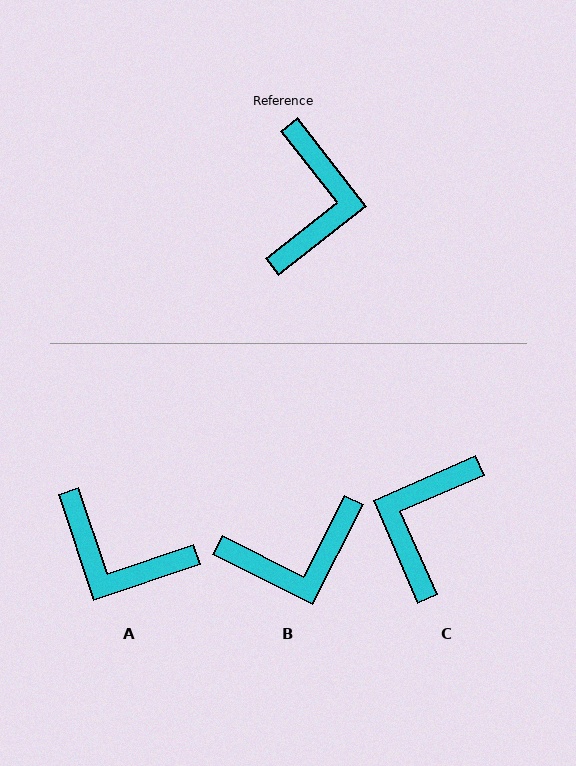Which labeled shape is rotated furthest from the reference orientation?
C, about 165 degrees away.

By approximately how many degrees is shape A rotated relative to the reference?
Approximately 110 degrees clockwise.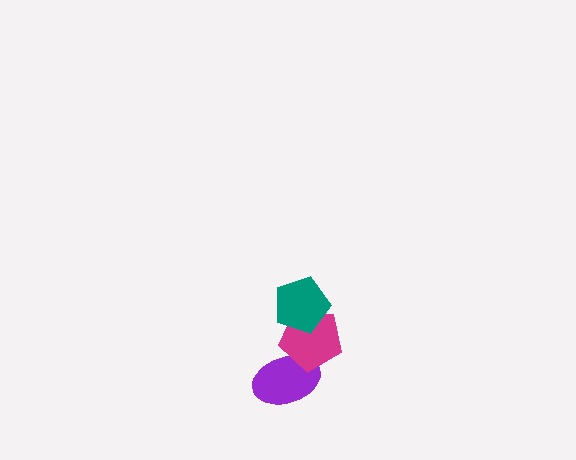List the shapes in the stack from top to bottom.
From top to bottom: the teal pentagon, the magenta pentagon, the purple ellipse.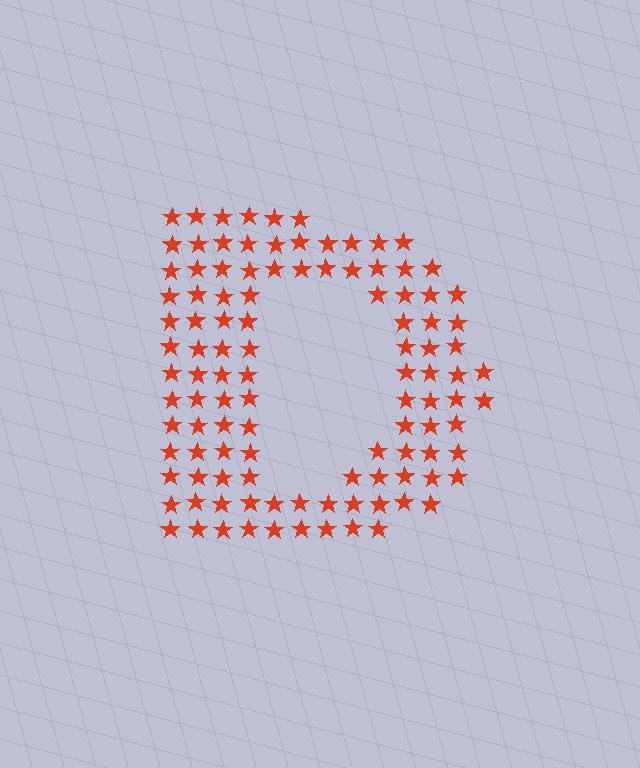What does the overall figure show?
The overall figure shows the letter D.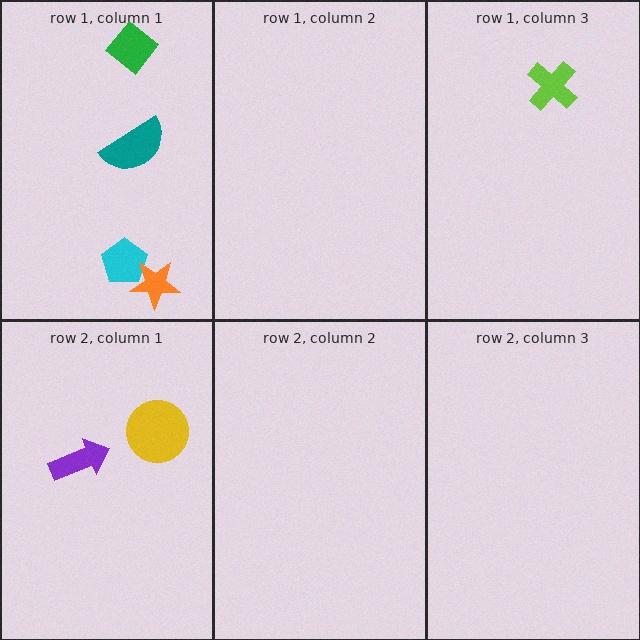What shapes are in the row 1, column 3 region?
The lime cross.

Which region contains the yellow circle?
The row 2, column 1 region.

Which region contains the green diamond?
The row 1, column 1 region.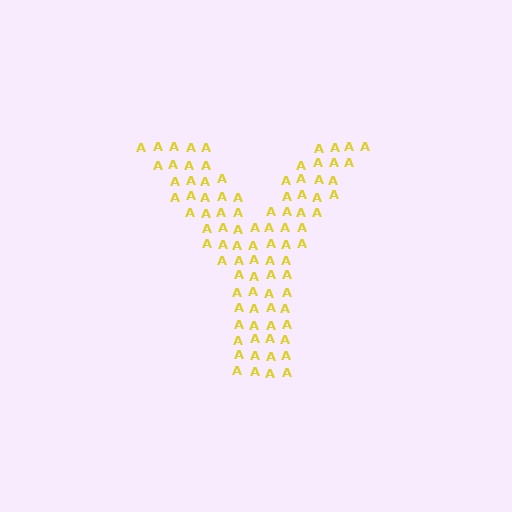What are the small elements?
The small elements are letter A's.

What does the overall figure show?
The overall figure shows the letter Y.